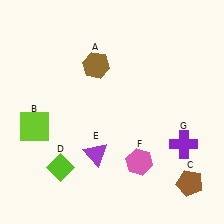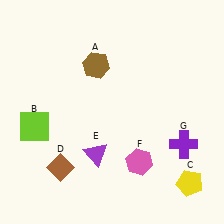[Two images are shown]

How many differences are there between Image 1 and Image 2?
There are 2 differences between the two images.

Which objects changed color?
C changed from brown to yellow. D changed from lime to brown.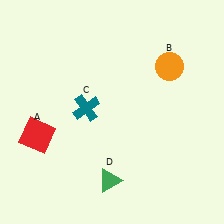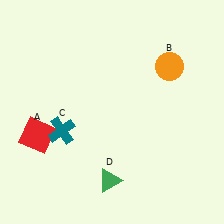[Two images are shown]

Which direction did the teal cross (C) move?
The teal cross (C) moved left.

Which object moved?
The teal cross (C) moved left.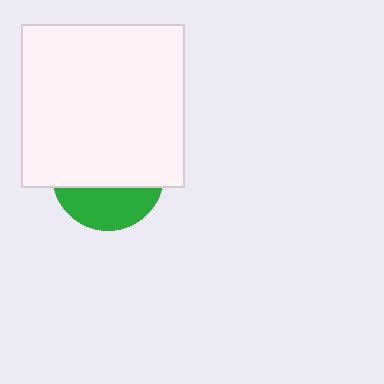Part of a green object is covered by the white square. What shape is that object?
It is a circle.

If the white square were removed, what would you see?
You would see the complete green circle.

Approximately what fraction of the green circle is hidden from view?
Roughly 65% of the green circle is hidden behind the white square.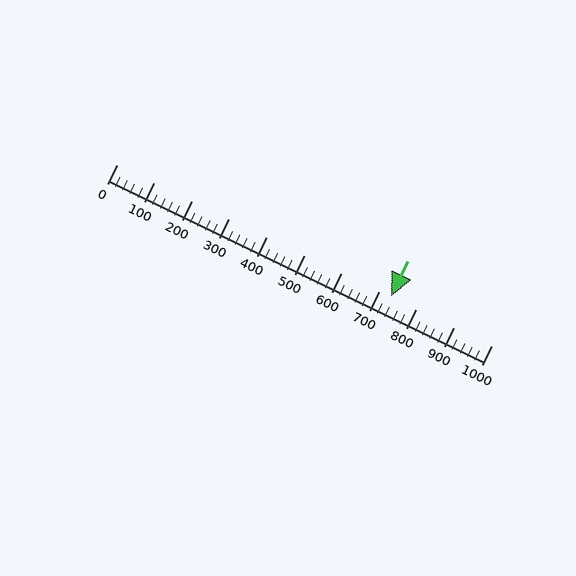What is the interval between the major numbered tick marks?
The major tick marks are spaced 100 units apart.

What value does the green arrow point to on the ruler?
The green arrow points to approximately 733.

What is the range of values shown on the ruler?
The ruler shows values from 0 to 1000.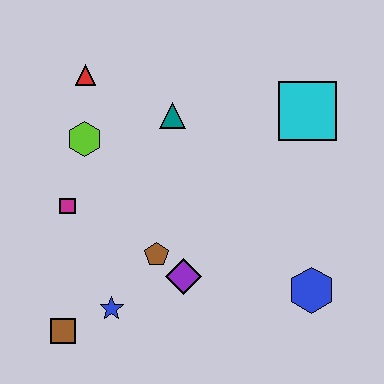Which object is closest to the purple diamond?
The brown pentagon is closest to the purple diamond.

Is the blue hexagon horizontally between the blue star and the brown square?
No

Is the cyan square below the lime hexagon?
No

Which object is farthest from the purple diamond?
The red triangle is farthest from the purple diamond.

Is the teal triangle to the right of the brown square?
Yes